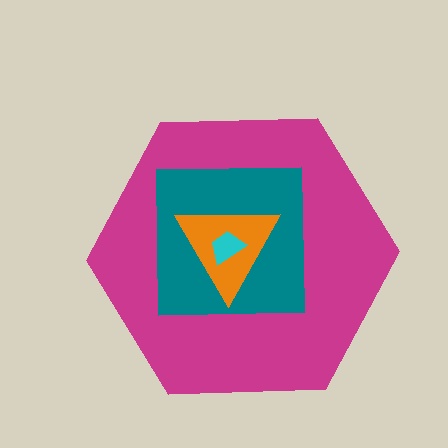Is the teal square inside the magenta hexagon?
Yes.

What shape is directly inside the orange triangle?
The cyan trapezoid.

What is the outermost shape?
The magenta hexagon.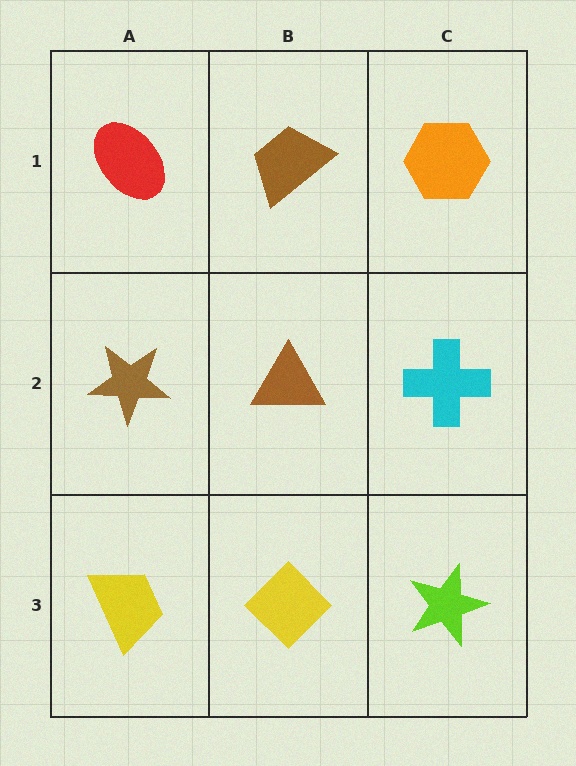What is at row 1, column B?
A brown trapezoid.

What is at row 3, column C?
A lime star.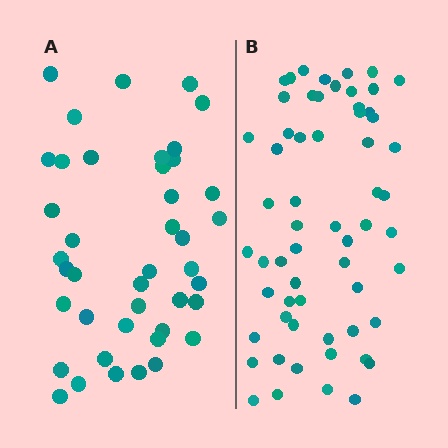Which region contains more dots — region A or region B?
Region B (the right region) has more dots.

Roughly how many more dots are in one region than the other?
Region B has approximately 20 more dots than region A.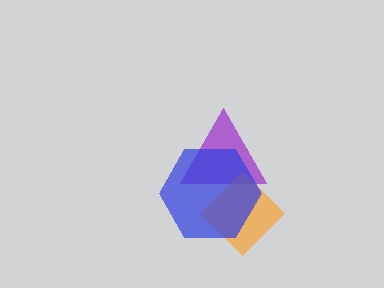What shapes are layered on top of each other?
The layered shapes are: a purple triangle, an orange diamond, a blue hexagon.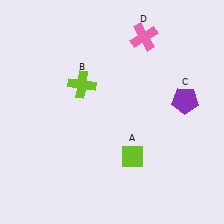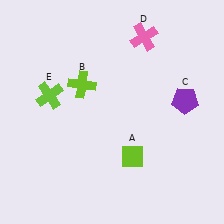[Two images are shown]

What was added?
A lime cross (E) was added in Image 2.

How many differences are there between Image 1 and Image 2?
There is 1 difference between the two images.